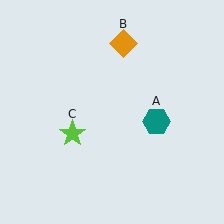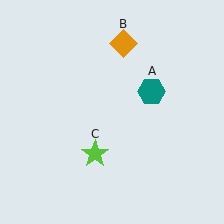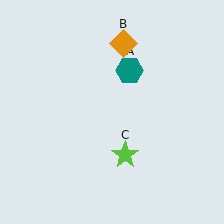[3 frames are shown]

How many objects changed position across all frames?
2 objects changed position: teal hexagon (object A), lime star (object C).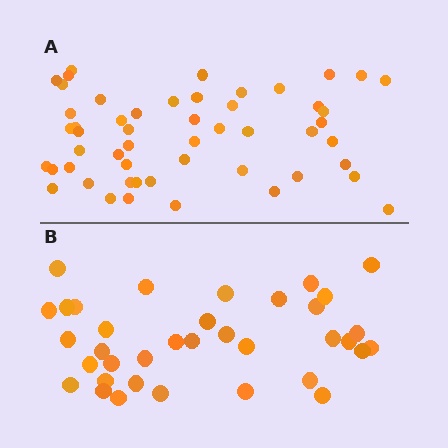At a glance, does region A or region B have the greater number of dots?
Region A (the top region) has more dots.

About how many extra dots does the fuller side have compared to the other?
Region A has approximately 15 more dots than region B.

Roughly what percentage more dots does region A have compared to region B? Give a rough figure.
About 45% more.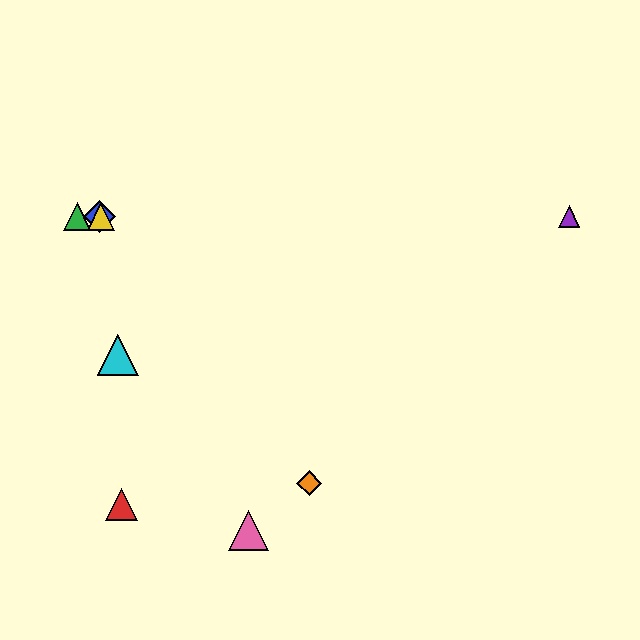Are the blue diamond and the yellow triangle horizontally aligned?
Yes, both are at y≈217.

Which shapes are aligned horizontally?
The blue diamond, the green triangle, the yellow triangle, the purple triangle are aligned horizontally.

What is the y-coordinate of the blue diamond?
The blue diamond is at y≈217.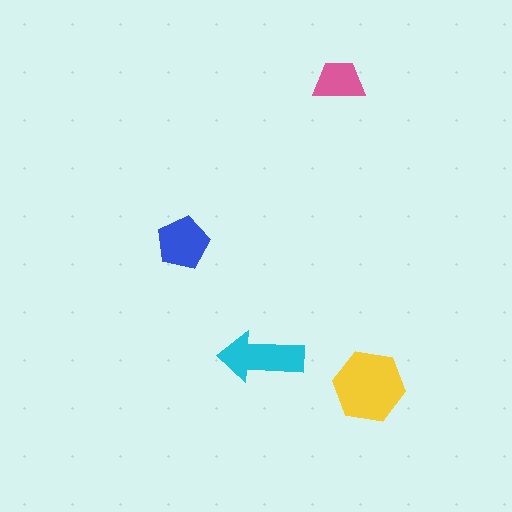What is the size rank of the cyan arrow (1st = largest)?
2nd.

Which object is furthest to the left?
The blue pentagon is leftmost.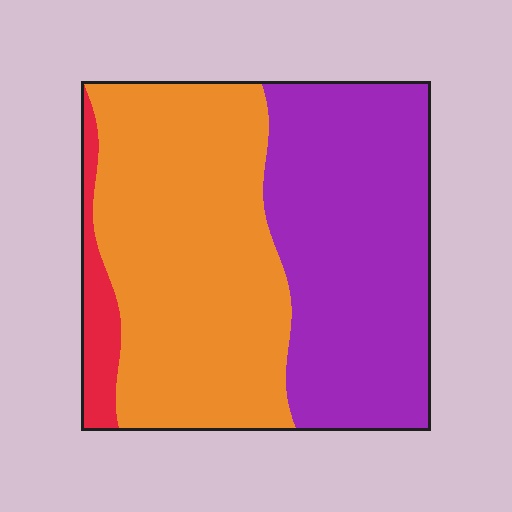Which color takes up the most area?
Orange, at roughly 50%.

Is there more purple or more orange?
Orange.